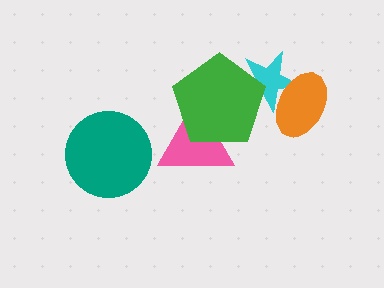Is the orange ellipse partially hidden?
No, no other shape covers it.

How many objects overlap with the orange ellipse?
1 object overlaps with the orange ellipse.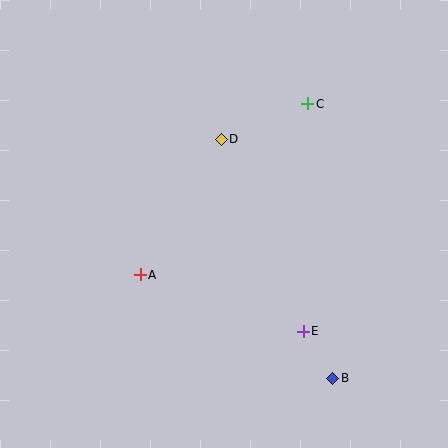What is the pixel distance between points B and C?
The distance between B and C is 276 pixels.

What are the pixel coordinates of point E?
Point E is at (303, 331).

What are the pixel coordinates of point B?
Point B is at (333, 378).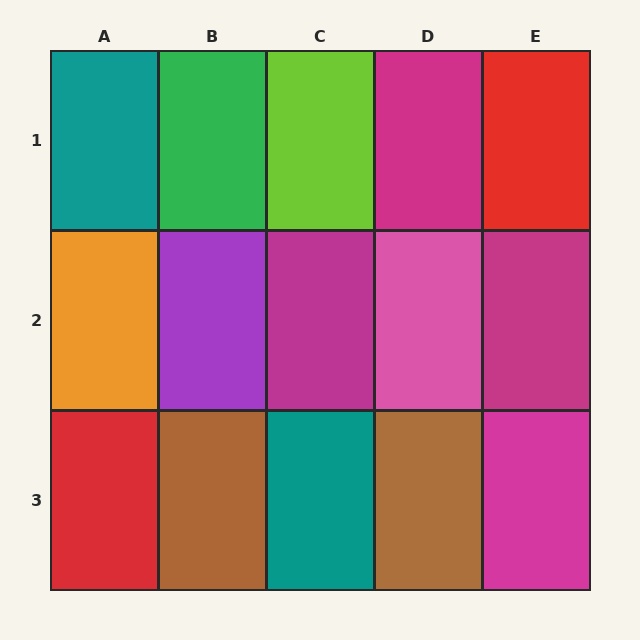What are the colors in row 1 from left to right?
Teal, green, lime, magenta, red.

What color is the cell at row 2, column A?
Orange.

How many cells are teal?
2 cells are teal.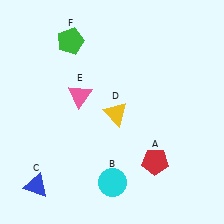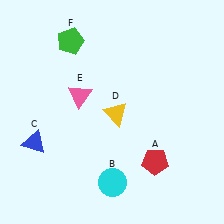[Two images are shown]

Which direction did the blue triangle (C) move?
The blue triangle (C) moved up.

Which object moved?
The blue triangle (C) moved up.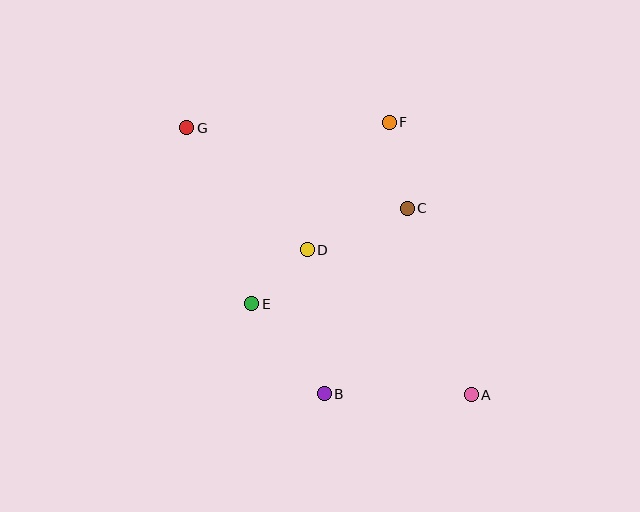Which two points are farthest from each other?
Points A and G are farthest from each other.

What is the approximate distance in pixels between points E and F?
The distance between E and F is approximately 228 pixels.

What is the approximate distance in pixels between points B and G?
The distance between B and G is approximately 299 pixels.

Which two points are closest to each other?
Points D and E are closest to each other.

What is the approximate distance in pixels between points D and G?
The distance between D and G is approximately 171 pixels.